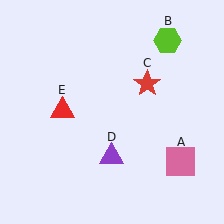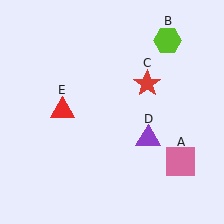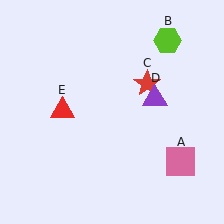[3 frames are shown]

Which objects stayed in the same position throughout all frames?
Pink square (object A) and lime hexagon (object B) and red star (object C) and red triangle (object E) remained stationary.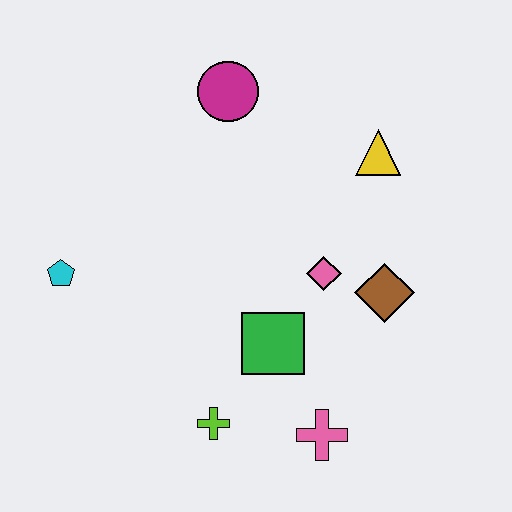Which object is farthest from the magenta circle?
The pink cross is farthest from the magenta circle.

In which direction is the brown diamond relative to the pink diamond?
The brown diamond is to the right of the pink diamond.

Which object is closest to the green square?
The pink diamond is closest to the green square.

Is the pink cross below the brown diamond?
Yes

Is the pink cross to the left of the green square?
No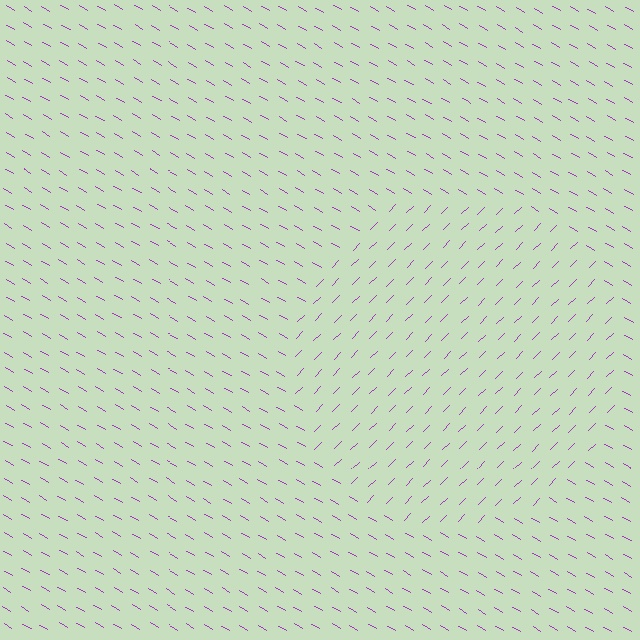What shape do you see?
I see a circle.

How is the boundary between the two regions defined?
The boundary is defined purely by a change in line orientation (approximately 75 degrees difference). All lines are the same color and thickness.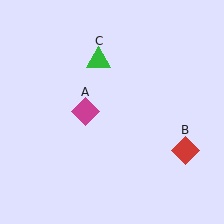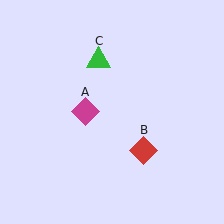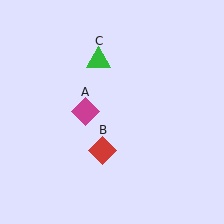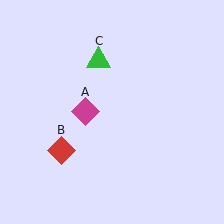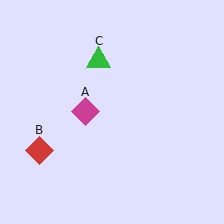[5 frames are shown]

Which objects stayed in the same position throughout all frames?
Magenta diamond (object A) and green triangle (object C) remained stationary.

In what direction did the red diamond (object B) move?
The red diamond (object B) moved left.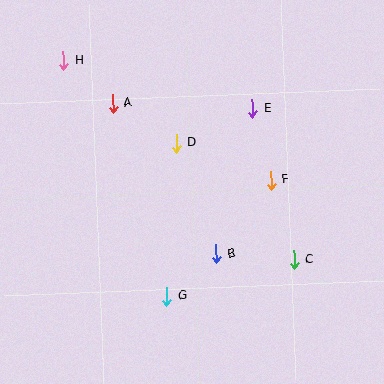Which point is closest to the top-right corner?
Point E is closest to the top-right corner.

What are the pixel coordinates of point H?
Point H is at (63, 61).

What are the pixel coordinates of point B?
Point B is at (216, 254).